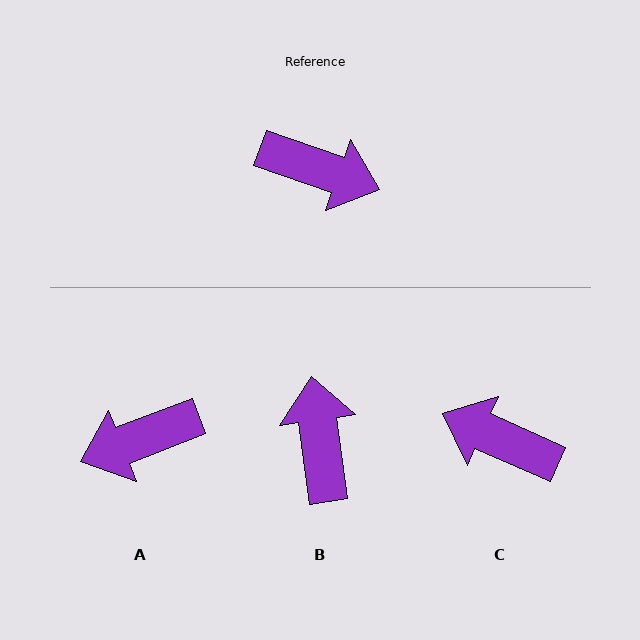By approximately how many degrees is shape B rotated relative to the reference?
Approximately 117 degrees counter-clockwise.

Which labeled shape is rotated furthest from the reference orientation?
C, about 175 degrees away.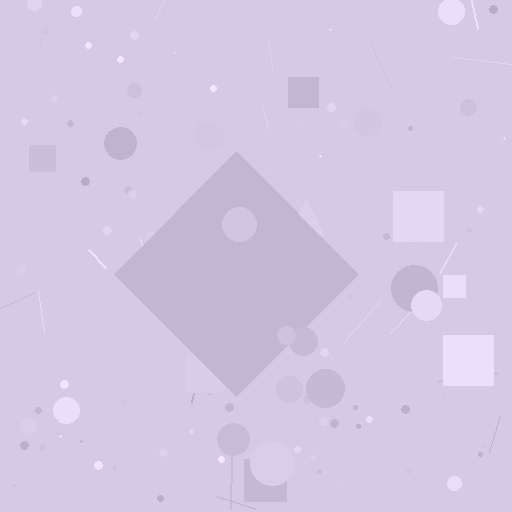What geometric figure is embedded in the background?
A diamond is embedded in the background.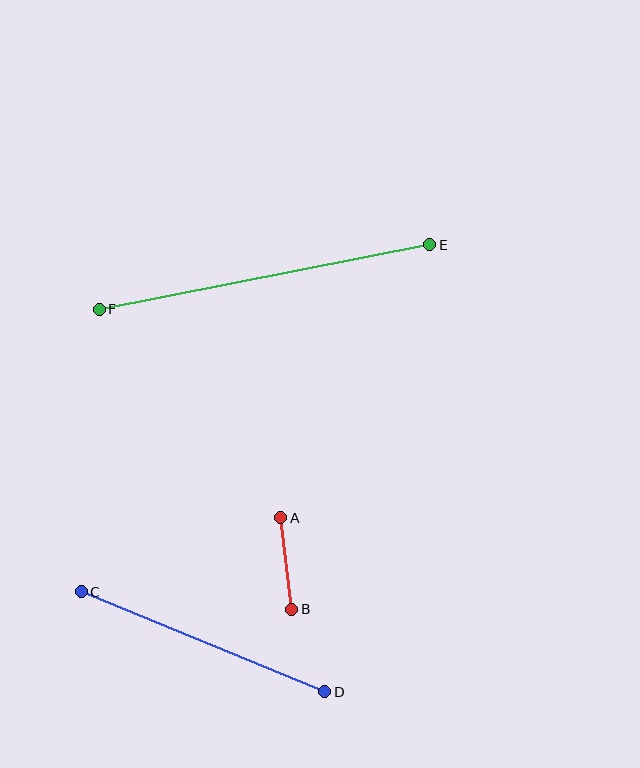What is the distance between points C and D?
The distance is approximately 263 pixels.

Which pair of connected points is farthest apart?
Points E and F are farthest apart.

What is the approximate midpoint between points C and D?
The midpoint is at approximately (203, 642) pixels.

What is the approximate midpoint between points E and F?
The midpoint is at approximately (264, 277) pixels.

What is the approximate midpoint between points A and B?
The midpoint is at approximately (286, 564) pixels.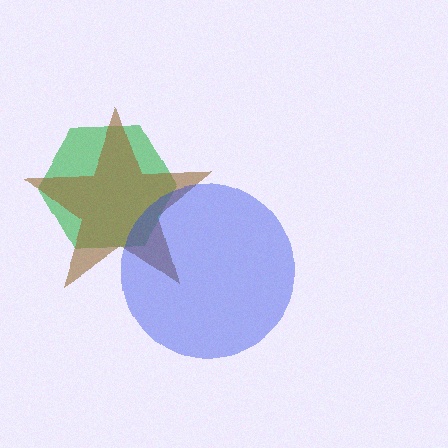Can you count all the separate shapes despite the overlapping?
Yes, there are 3 separate shapes.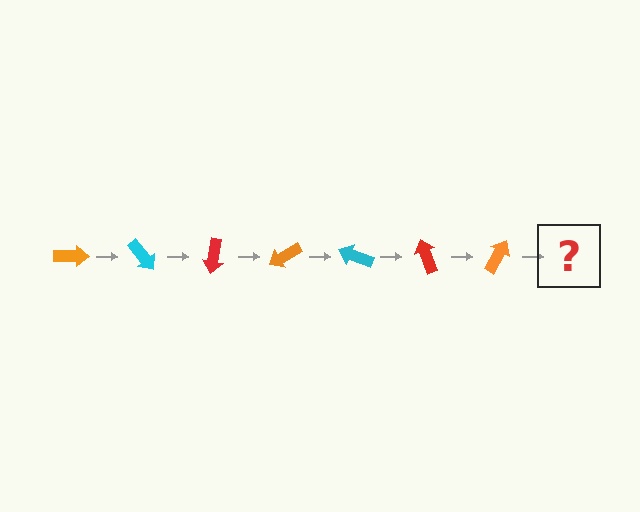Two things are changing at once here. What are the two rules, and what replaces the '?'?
The two rules are that it rotates 50 degrees each step and the color cycles through orange, cyan, and red. The '?' should be a cyan arrow, rotated 350 degrees from the start.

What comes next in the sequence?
The next element should be a cyan arrow, rotated 350 degrees from the start.